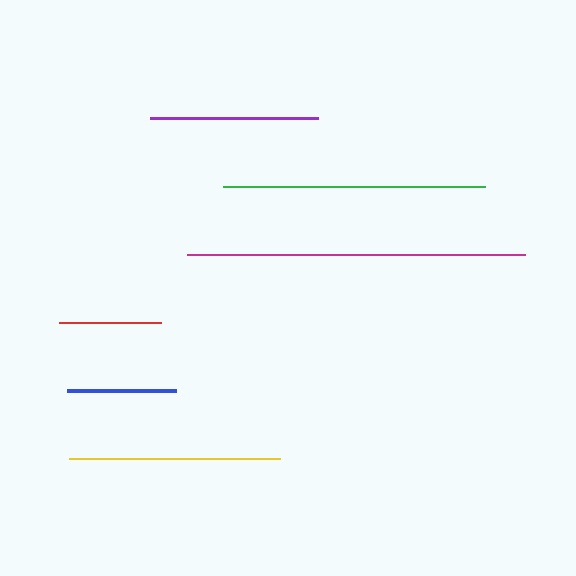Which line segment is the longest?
The magenta line is the longest at approximately 338 pixels.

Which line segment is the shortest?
The red line is the shortest at approximately 102 pixels.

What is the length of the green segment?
The green segment is approximately 262 pixels long.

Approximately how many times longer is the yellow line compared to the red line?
The yellow line is approximately 2.1 times the length of the red line.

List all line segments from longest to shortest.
From longest to shortest: magenta, green, yellow, purple, blue, red.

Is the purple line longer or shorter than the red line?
The purple line is longer than the red line.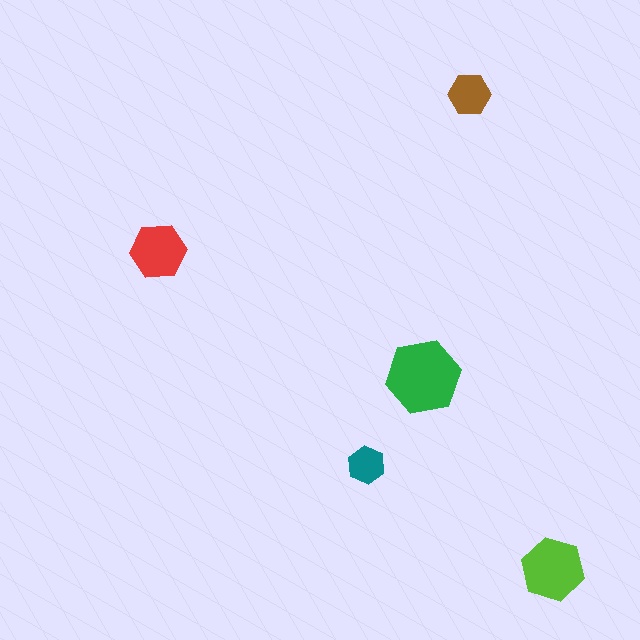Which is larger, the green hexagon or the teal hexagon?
The green one.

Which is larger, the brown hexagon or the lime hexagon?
The lime one.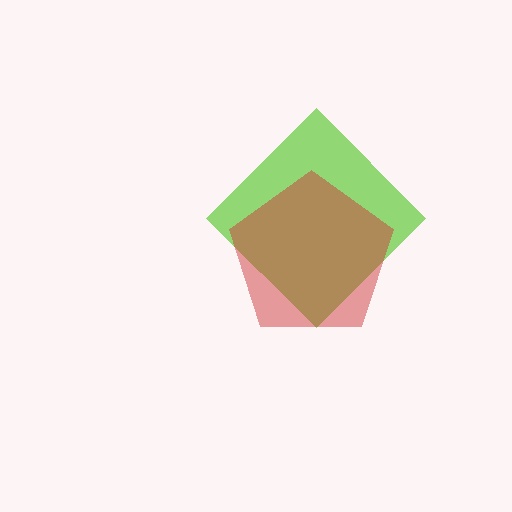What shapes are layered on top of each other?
The layered shapes are: a lime diamond, a red pentagon.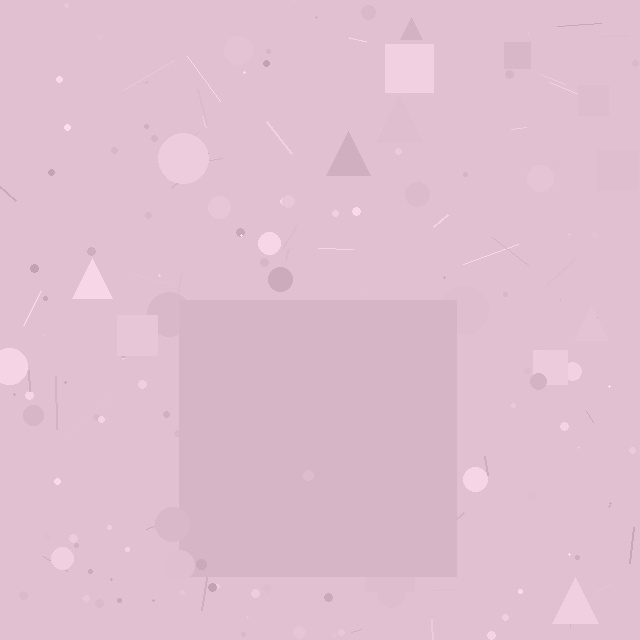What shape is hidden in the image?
A square is hidden in the image.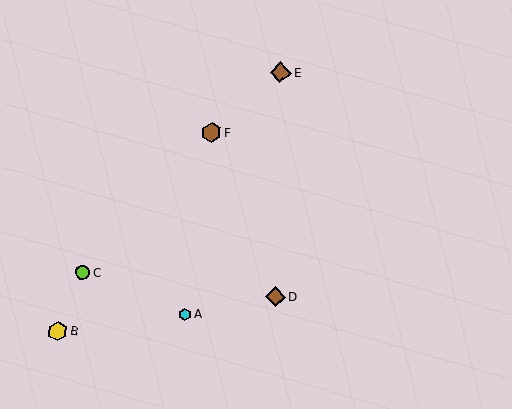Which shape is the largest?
The brown diamond (labeled E) is the largest.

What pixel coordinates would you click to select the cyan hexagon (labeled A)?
Click at (185, 314) to select the cyan hexagon A.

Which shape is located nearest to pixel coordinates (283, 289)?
The brown diamond (labeled D) at (275, 297) is nearest to that location.